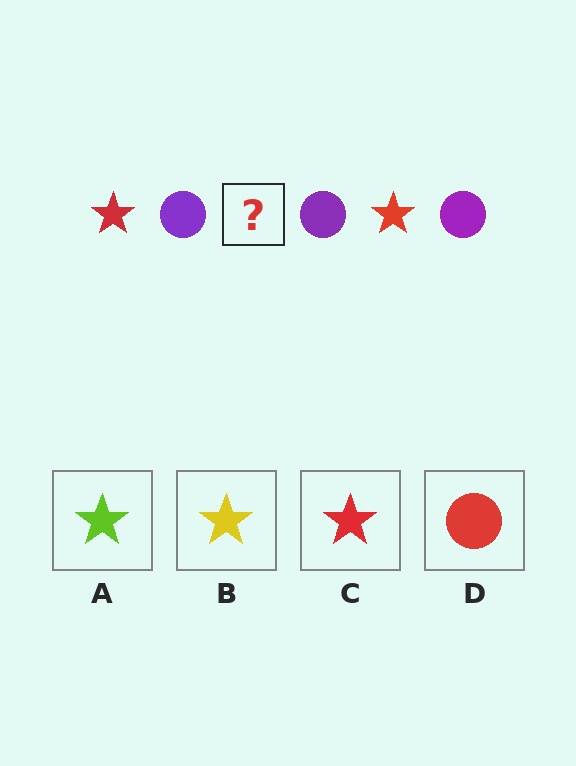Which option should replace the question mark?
Option C.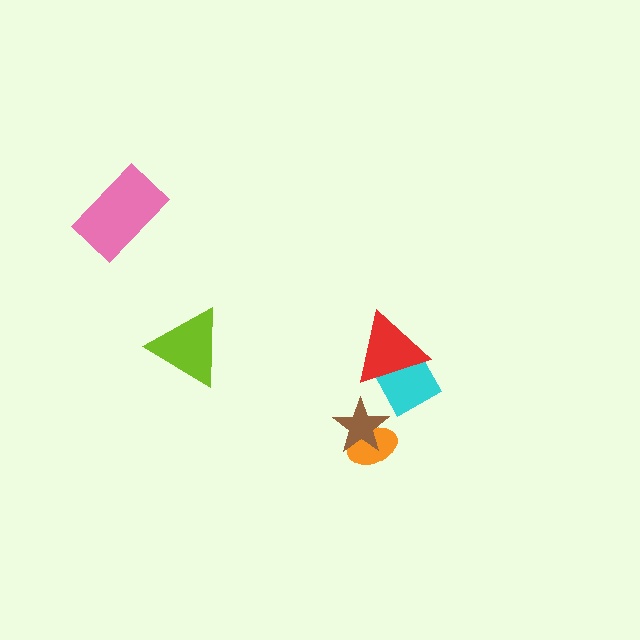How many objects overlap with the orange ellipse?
1 object overlaps with the orange ellipse.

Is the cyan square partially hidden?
Yes, it is partially covered by another shape.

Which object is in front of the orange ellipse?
The brown star is in front of the orange ellipse.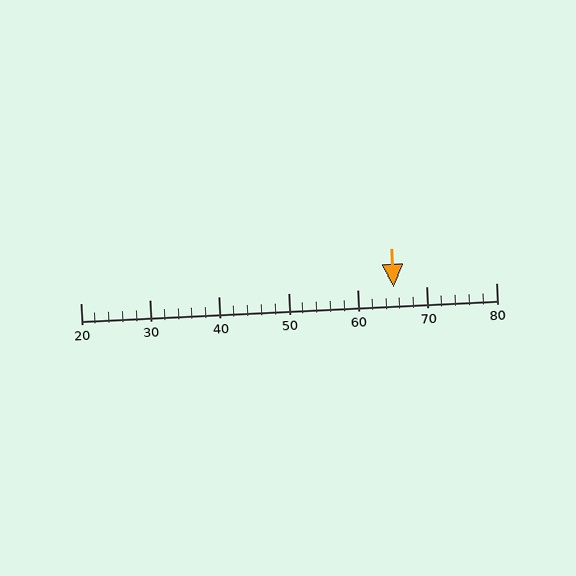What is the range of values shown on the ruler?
The ruler shows values from 20 to 80.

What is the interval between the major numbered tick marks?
The major tick marks are spaced 10 units apart.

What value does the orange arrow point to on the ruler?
The orange arrow points to approximately 65.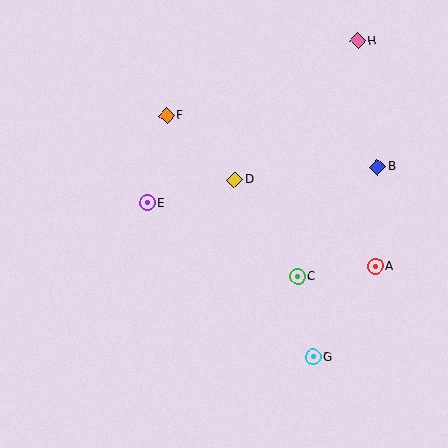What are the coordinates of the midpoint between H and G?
The midpoint between H and G is at (335, 199).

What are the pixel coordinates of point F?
Point F is at (167, 116).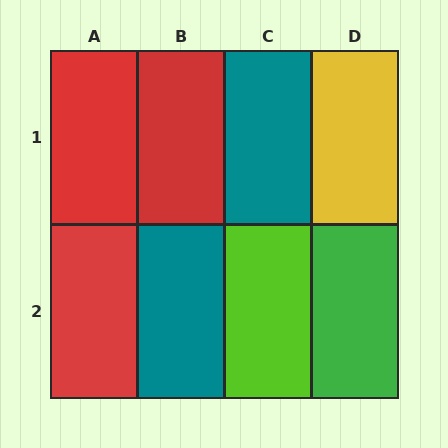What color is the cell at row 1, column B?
Red.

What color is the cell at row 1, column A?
Red.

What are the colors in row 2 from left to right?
Red, teal, lime, green.